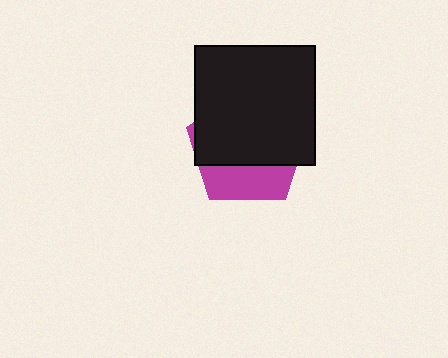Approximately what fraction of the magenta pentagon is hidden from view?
Roughly 69% of the magenta pentagon is hidden behind the black square.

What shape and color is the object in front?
The object in front is a black square.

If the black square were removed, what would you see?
You would see the complete magenta pentagon.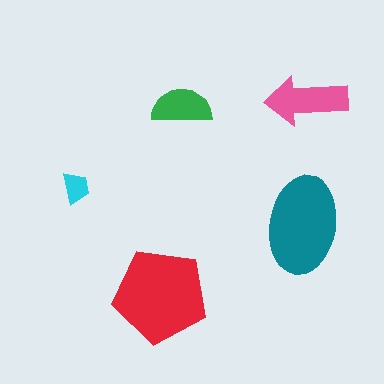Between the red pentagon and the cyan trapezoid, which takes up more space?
The red pentagon.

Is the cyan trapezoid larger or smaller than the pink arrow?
Smaller.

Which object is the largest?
The red pentagon.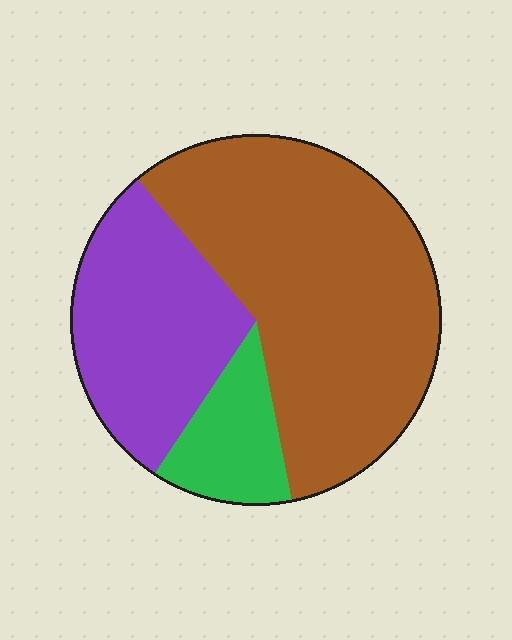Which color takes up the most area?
Brown, at roughly 60%.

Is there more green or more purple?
Purple.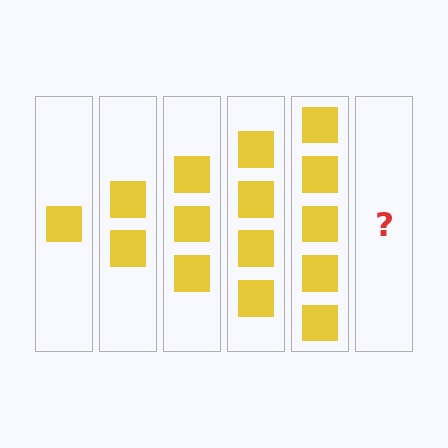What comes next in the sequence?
The next element should be 6 squares.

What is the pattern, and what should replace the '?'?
The pattern is that each step adds one more square. The '?' should be 6 squares.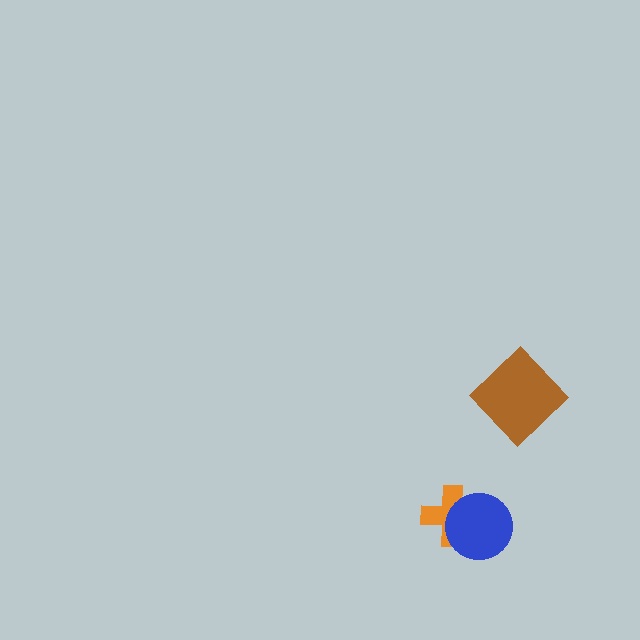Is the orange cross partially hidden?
Yes, it is partially covered by another shape.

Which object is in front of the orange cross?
The blue circle is in front of the orange cross.